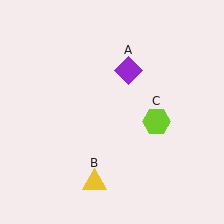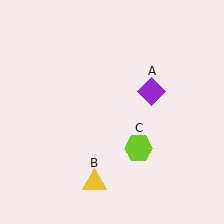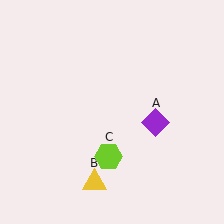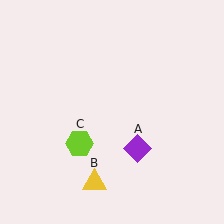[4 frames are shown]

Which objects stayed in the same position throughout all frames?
Yellow triangle (object B) remained stationary.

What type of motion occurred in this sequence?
The purple diamond (object A), lime hexagon (object C) rotated clockwise around the center of the scene.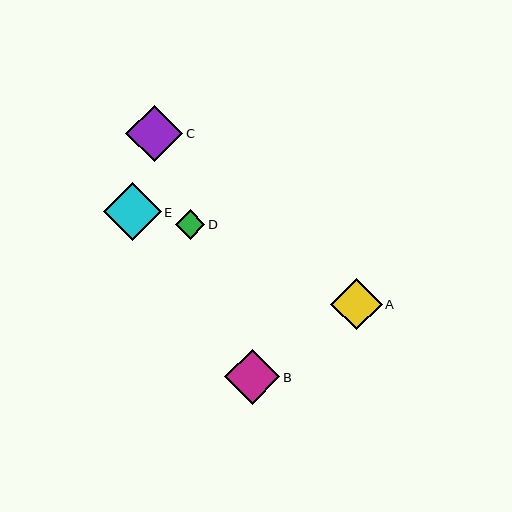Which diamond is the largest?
Diamond E is the largest with a size of approximately 58 pixels.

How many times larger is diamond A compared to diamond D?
Diamond A is approximately 1.8 times the size of diamond D.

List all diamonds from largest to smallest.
From largest to smallest: E, C, B, A, D.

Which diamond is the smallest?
Diamond D is the smallest with a size of approximately 29 pixels.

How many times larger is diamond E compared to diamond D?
Diamond E is approximately 2.0 times the size of diamond D.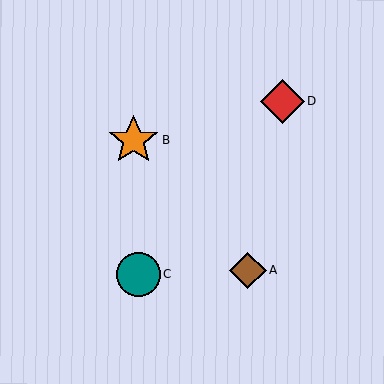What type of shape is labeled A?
Shape A is a brown diamond.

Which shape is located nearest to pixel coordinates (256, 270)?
The brown diamond (labeled A) at (247, 271) is nearest to that location.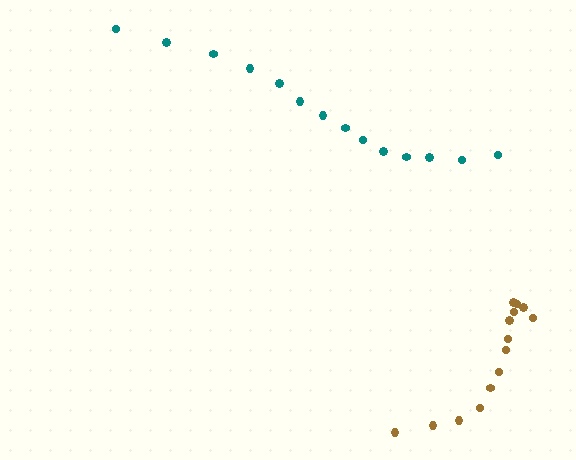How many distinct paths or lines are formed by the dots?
There are 2 distinct paths.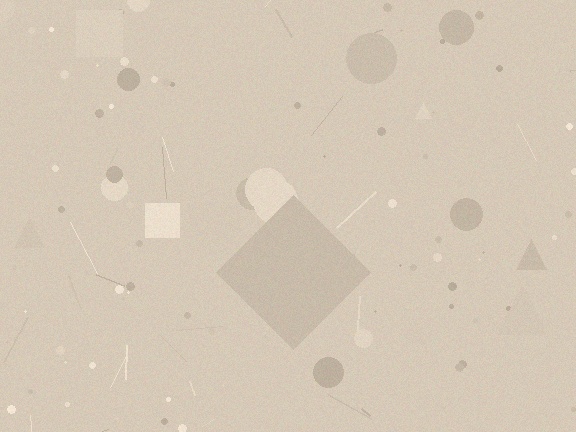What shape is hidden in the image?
A diamond is hidden in the image.